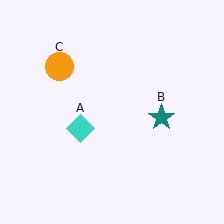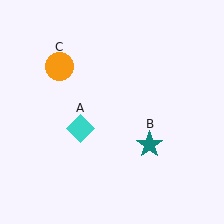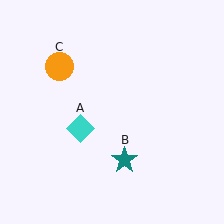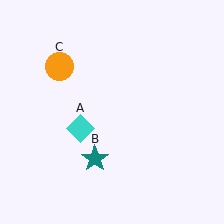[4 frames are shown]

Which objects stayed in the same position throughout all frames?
Cyan diamond (object A) and orange circle (object C) remained stationary.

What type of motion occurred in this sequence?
The teal star (object B) rotated clockwise around the center of the scene.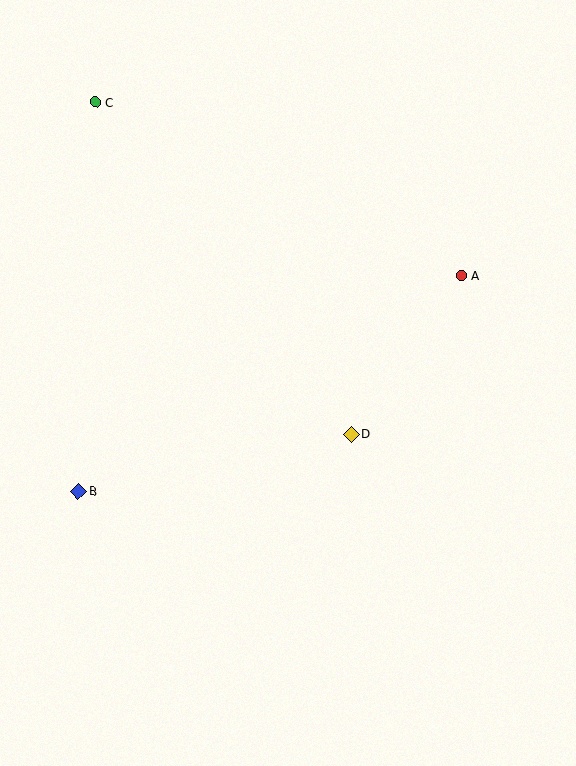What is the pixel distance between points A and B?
The distance between A and B is 440 pixels.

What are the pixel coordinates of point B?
Point B is at (78, 492).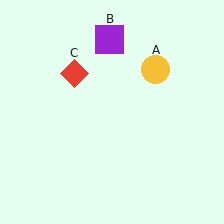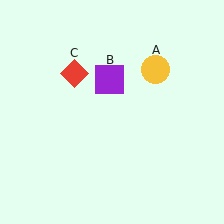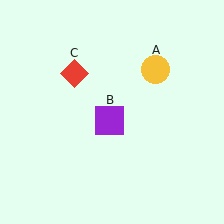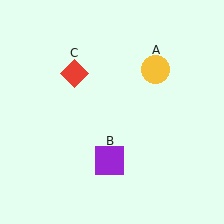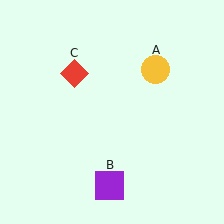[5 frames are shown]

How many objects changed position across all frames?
1 object changed position: purple square (object B).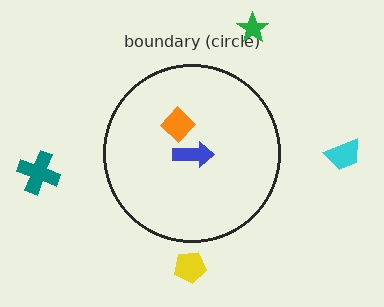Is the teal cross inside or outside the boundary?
Outside.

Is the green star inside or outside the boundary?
Outside.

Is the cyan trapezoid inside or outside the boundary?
Outside.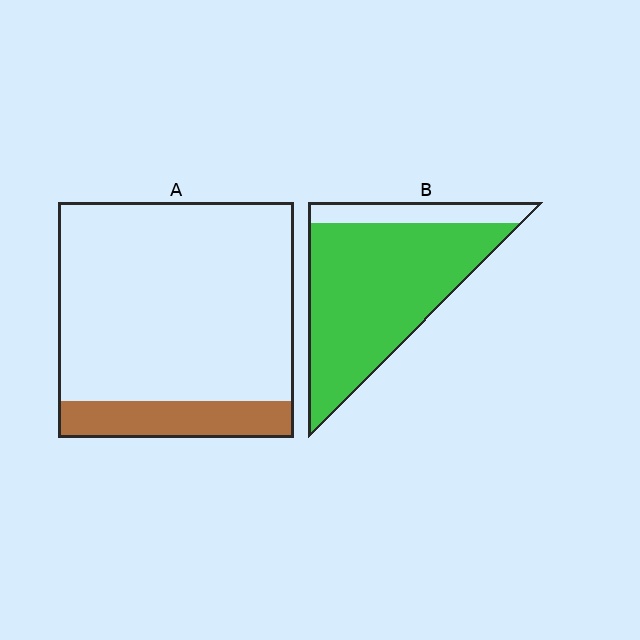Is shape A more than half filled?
No.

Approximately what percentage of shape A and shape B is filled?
A is approximately 15% and B is approximately 85%.